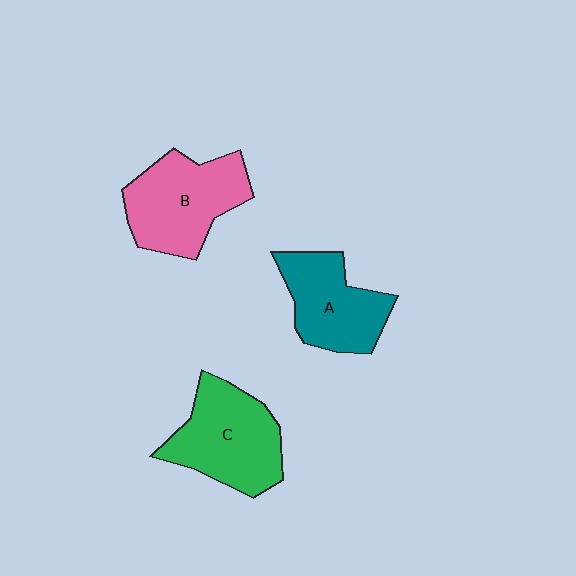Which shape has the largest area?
Shape C (green).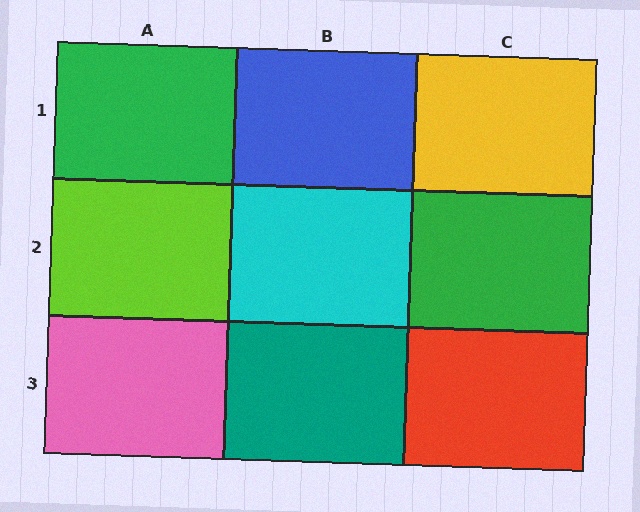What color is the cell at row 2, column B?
Cyan.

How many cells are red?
1 cell is red.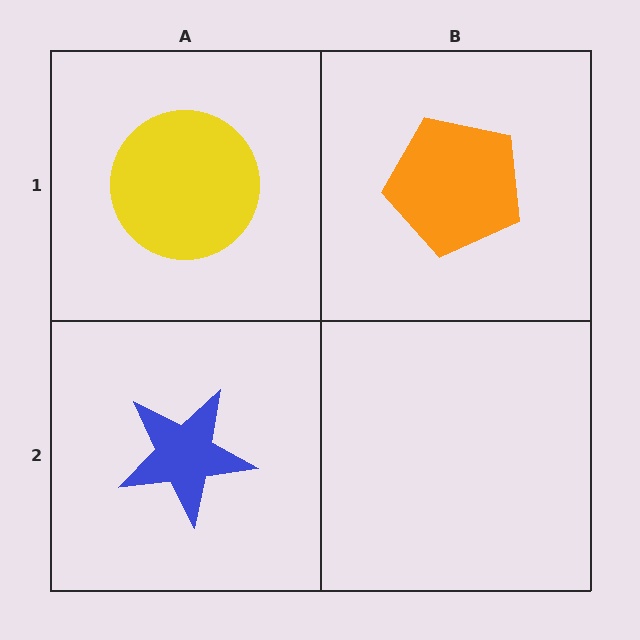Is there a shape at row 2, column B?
No, that cell is empty.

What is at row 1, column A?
A yellow circle.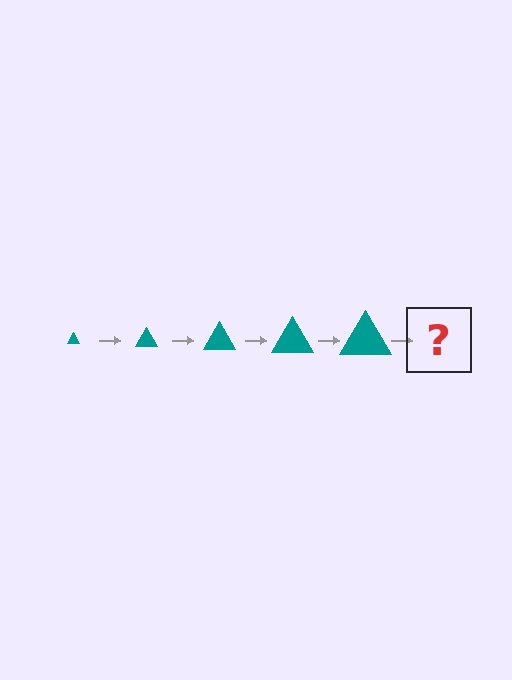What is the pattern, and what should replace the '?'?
The pattern is that the triangle gets progressively larger each step. The '?' should be a teal triangle, larger than the previous one.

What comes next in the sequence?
The next element should be a teal triangle, larger than the previous one.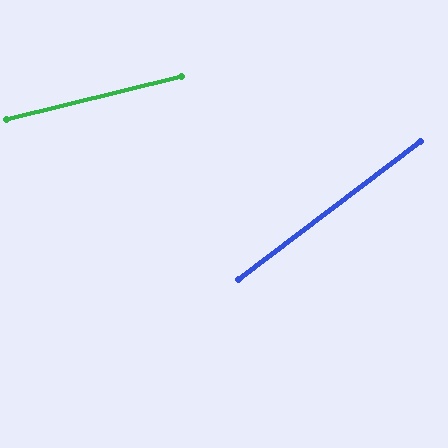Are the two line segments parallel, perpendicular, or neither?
Neither parallel nor perpendicular — they differ by about 24°.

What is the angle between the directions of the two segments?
Approximately 24 degrees.